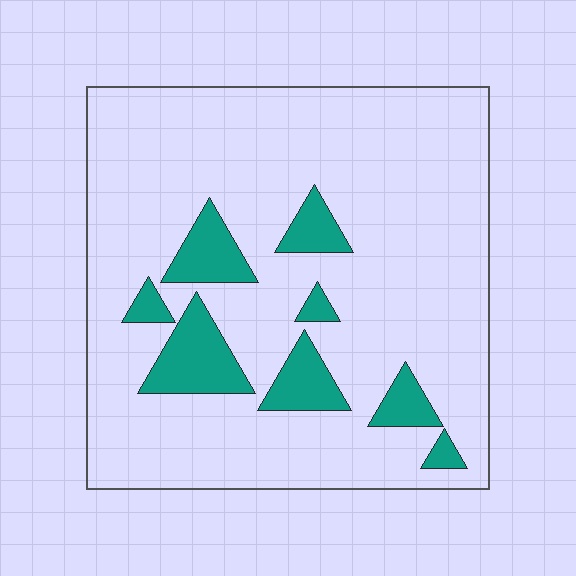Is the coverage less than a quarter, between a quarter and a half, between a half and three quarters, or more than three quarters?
Less than a quarter.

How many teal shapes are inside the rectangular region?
8.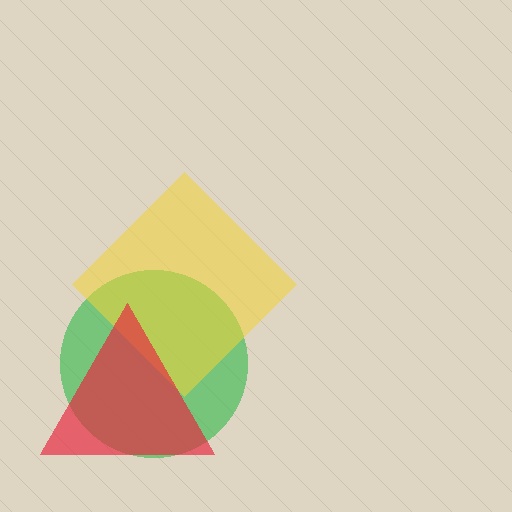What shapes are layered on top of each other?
The layered shapes are: a green circle, a yellow diamond, a red triangle.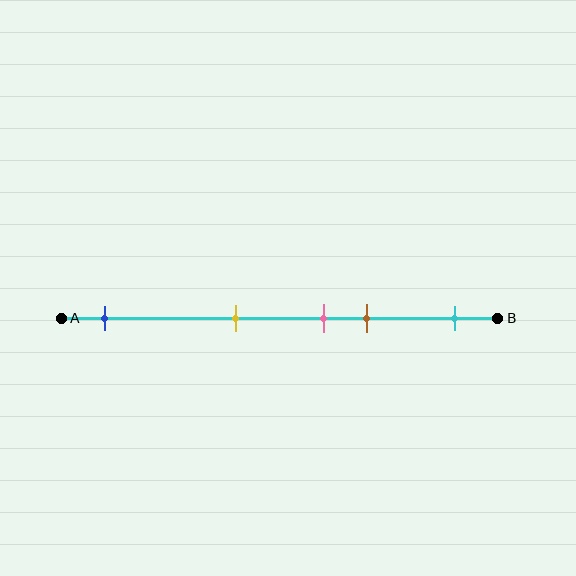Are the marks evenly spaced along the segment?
No, the marks are not evenly spaced.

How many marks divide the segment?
There are 5 marks dividing the segment.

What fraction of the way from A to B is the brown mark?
The brown mark is approximately 70% (0.7) of the way from A to B.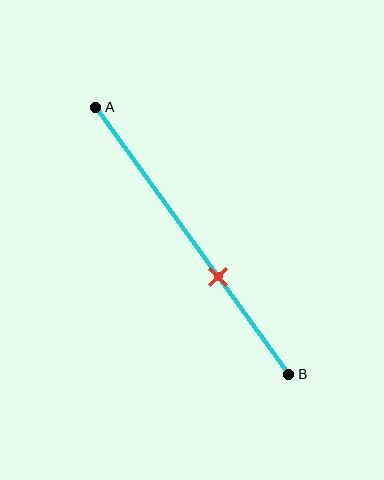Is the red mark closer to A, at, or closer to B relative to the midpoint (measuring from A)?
The red mark is closer to point B than the midpoint of segment AB.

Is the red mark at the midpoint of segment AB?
No, the mark is at about 65% from A, not at the 50% midpoint.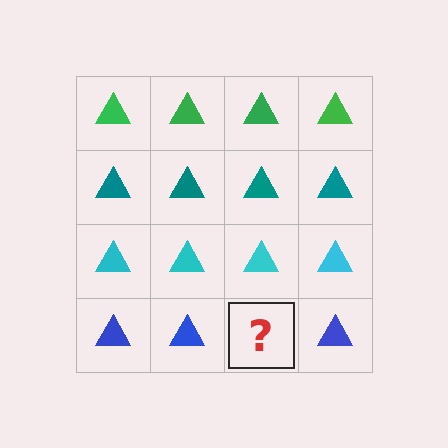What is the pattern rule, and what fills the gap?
The rule is that each row has a consistent color. The gap should be filled with a blue triangle.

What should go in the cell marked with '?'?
The missing cell should contain a blue triangle.